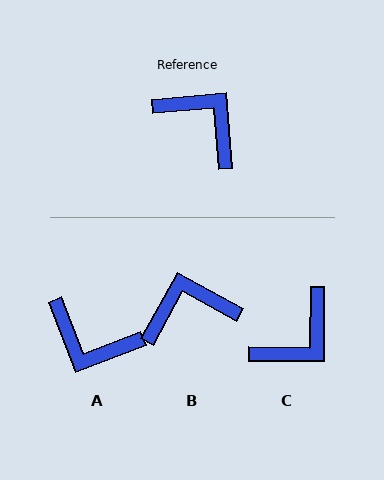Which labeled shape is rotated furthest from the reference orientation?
A, about 164 degrees away.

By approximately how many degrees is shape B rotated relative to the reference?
Approximately 57 degrees counter-clockwise.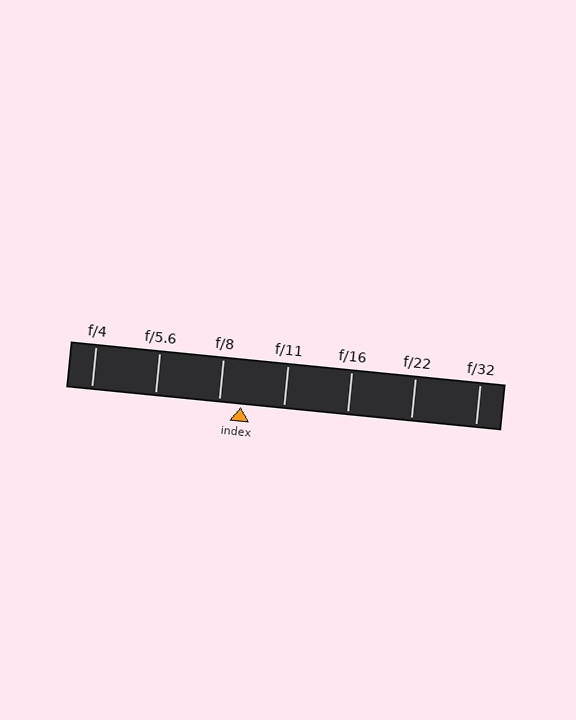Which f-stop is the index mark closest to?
The index mark is closest to f/8.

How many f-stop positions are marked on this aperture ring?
There are 7 f-stop positions marked.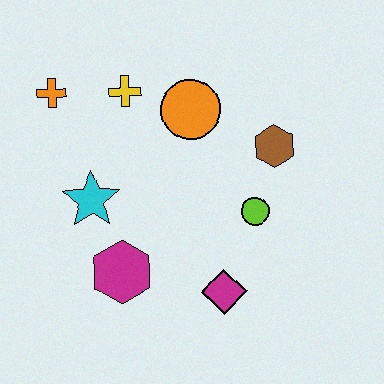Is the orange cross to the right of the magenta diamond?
No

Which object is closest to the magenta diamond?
The lime circle is closest to the magenta diamond.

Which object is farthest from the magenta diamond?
The orange cross is farthest from the magenta diamond.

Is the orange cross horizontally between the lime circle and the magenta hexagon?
No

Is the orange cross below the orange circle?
No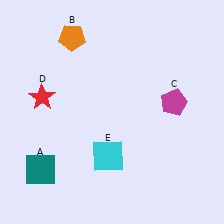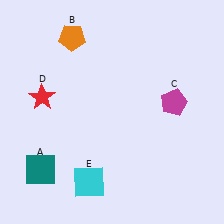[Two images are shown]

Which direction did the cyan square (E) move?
The cyan square (E) moved down.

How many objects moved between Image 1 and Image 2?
1 object moved between the two images.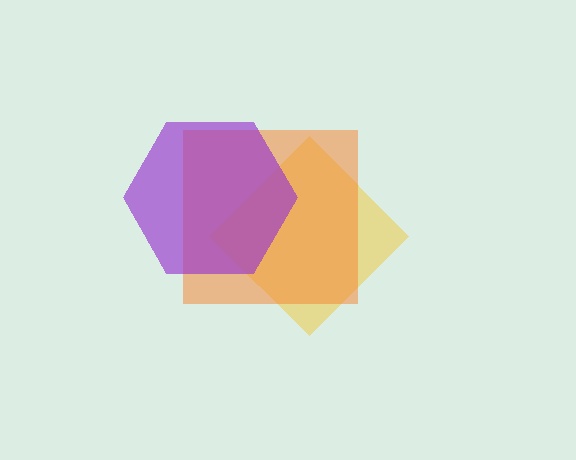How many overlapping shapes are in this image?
There are 3 overlapping shapes in the image.